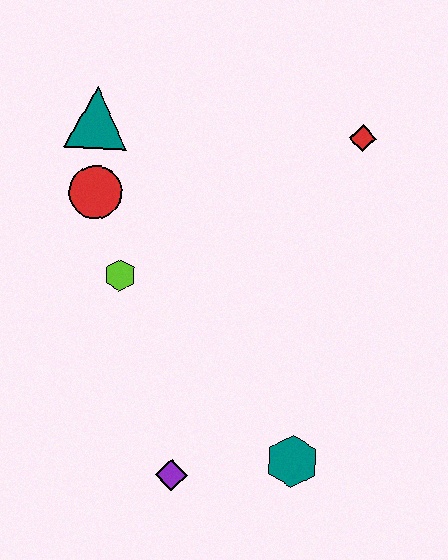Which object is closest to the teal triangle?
The red circle is closest to the teal triangle.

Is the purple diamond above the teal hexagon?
No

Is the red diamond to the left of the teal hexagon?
No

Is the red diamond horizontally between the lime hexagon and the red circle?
No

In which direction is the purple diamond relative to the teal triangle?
The purple diamond is below the teal triangle.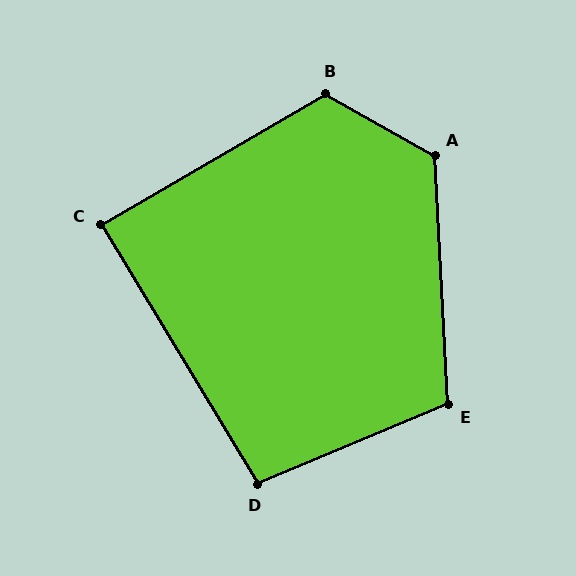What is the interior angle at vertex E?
Approximately 110 degrees (obtuse).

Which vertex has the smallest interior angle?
C, at approximately 89 degrees.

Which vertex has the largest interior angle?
A, at approximately 122 degrees.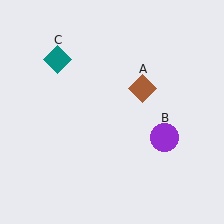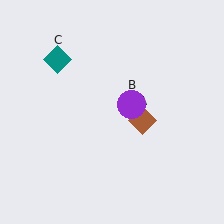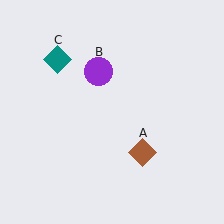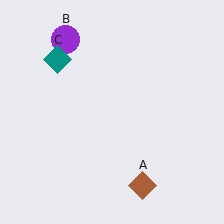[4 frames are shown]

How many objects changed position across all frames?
2 objects changed position: brown diamond (object A), purple circle (object B).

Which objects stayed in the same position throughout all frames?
Teal diamond (object C) remained stationary.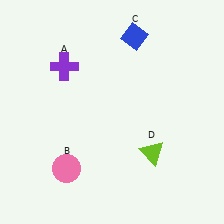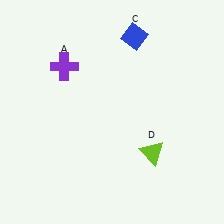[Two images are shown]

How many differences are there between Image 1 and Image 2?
There is 1 difference between the two images.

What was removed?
The pink circle (B) was removed in Image 2.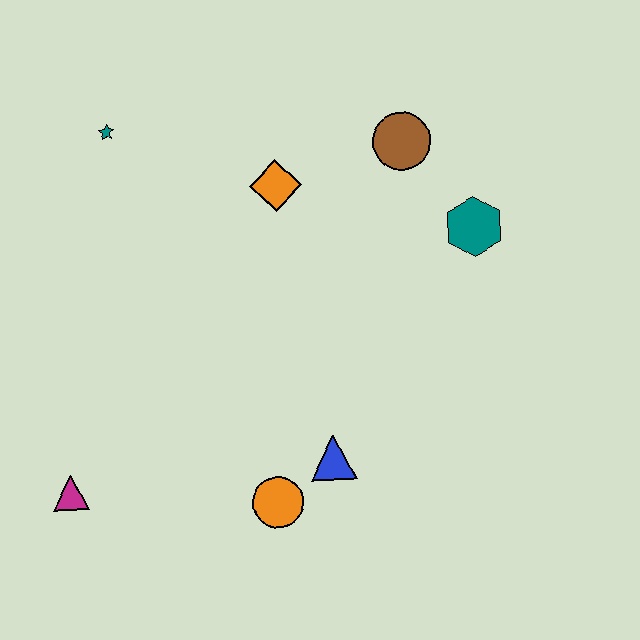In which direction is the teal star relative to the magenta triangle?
The teal star is above the magenta triangle.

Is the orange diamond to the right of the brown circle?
No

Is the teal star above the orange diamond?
Yes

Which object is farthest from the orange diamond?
The magenta triangle is farthest from the orange diamond.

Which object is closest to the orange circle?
The blue triangle is closest to the orange circle.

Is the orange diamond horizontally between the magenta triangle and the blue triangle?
Yes